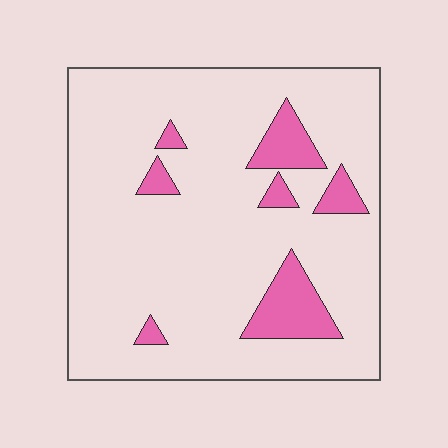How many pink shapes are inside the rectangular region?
7.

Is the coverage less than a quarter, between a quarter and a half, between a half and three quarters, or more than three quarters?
Less than a quarter.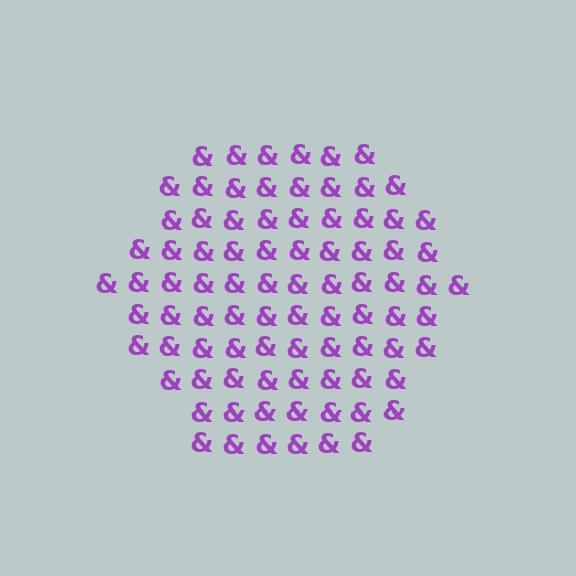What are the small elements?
The small elements are ampersands.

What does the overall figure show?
The overall figure shows a hexagon.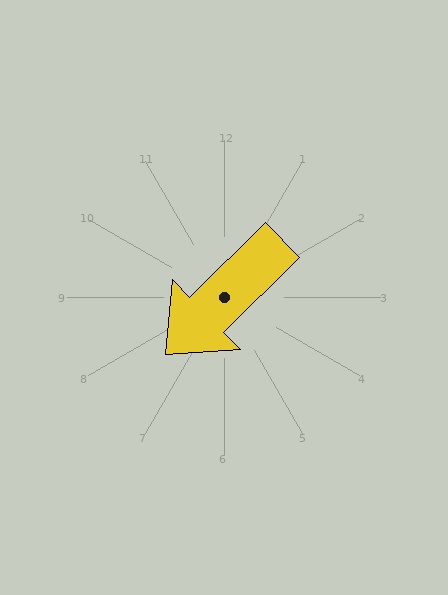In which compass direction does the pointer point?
Southwest.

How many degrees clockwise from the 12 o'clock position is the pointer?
Approximately 225 degrees.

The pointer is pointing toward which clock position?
Roughly 8 o'clock.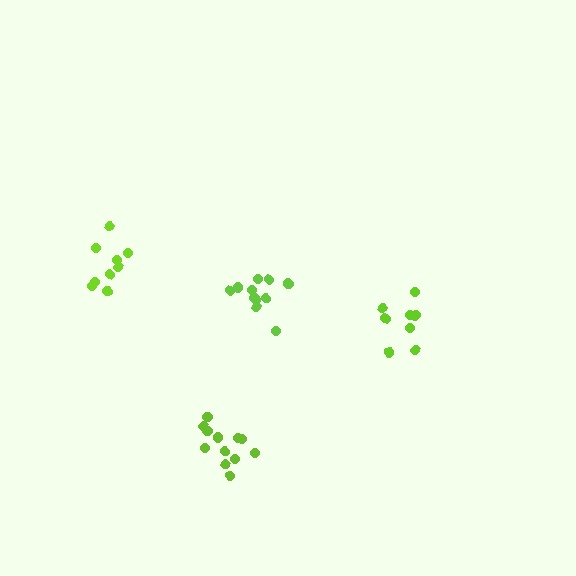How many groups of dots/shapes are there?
There are 4 groups.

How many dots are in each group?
Group 1: 9 dots, Group 2: 12 dots, Group 3: 9 dots, Group 4: 12 dots (42 total).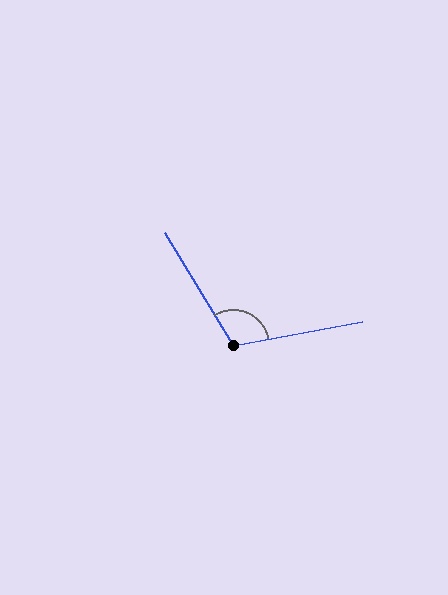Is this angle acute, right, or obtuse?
It is obtuse.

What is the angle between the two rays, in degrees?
Approximately 111 degrees.